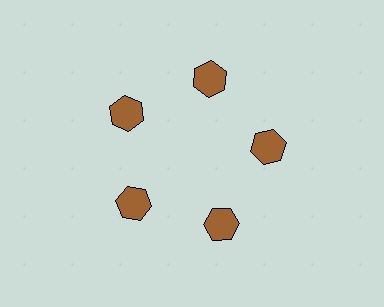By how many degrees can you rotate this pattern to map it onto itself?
The pattern maps onto itself every 72 degrees of rotation.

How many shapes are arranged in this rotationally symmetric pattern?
There are 5 shapes, arranged in 5 groups of 1.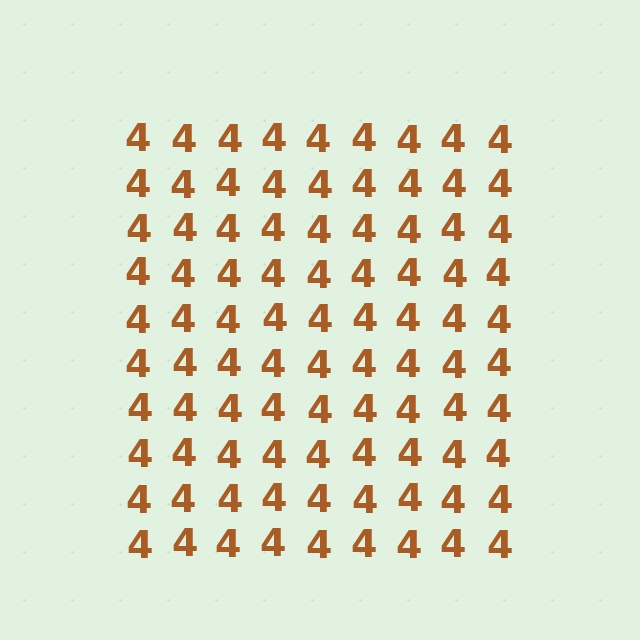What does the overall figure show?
The overall figure shows a square.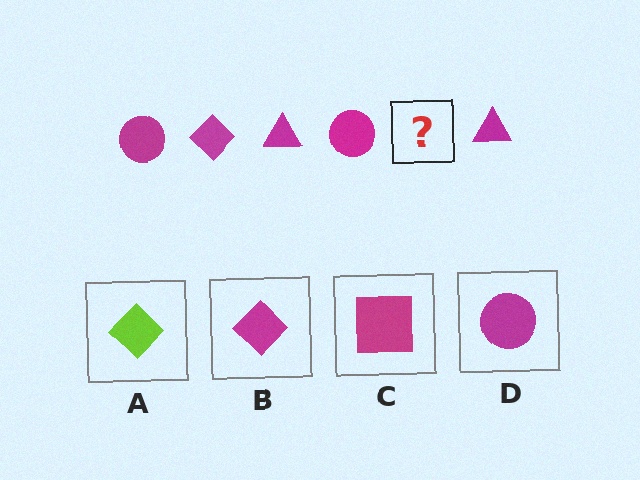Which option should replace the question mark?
Option B.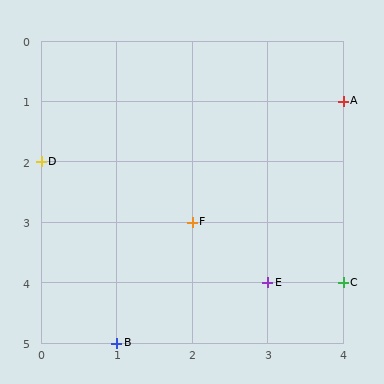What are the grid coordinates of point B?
Point B is at grid coordinates (1, 5).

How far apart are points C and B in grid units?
Points C and B are 3 columns and 1 row apart (about 3.2 grid units diagonally).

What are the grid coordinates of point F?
Point F is at grid coordinates (2, 3).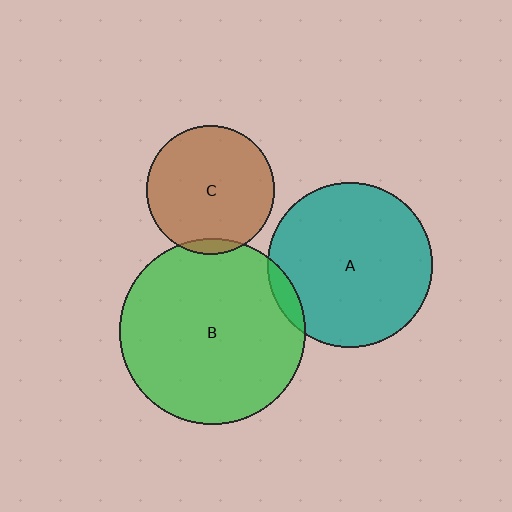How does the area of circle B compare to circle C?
Approximately 2.1 times.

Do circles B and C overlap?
Yes.